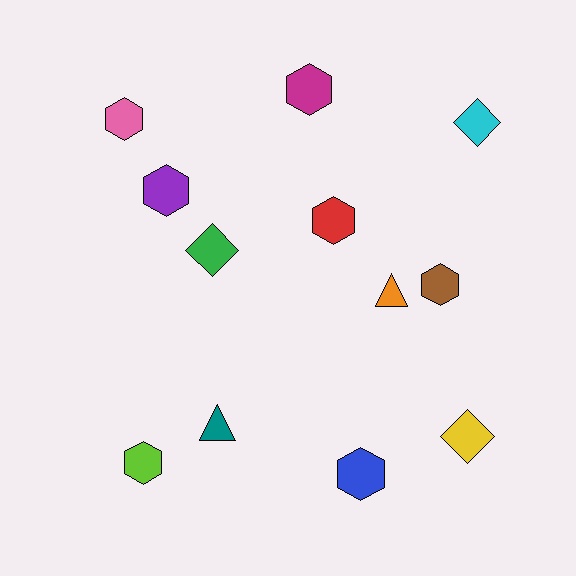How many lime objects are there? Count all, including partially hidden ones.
There is 1 lime object.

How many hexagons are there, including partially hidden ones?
There are 7 hexagons.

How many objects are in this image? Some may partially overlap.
There are 12 objects.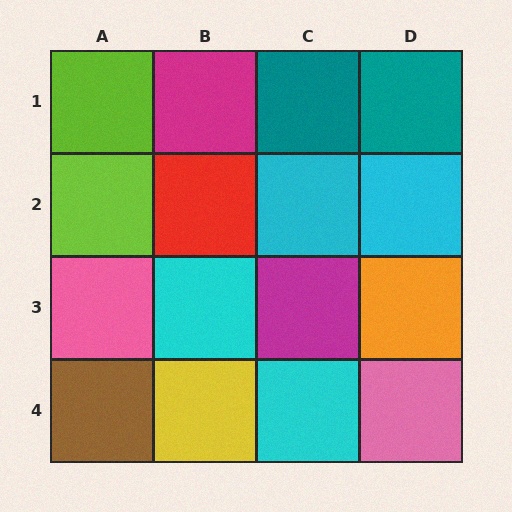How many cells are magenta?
2 cells are magenta.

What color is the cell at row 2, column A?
Lime.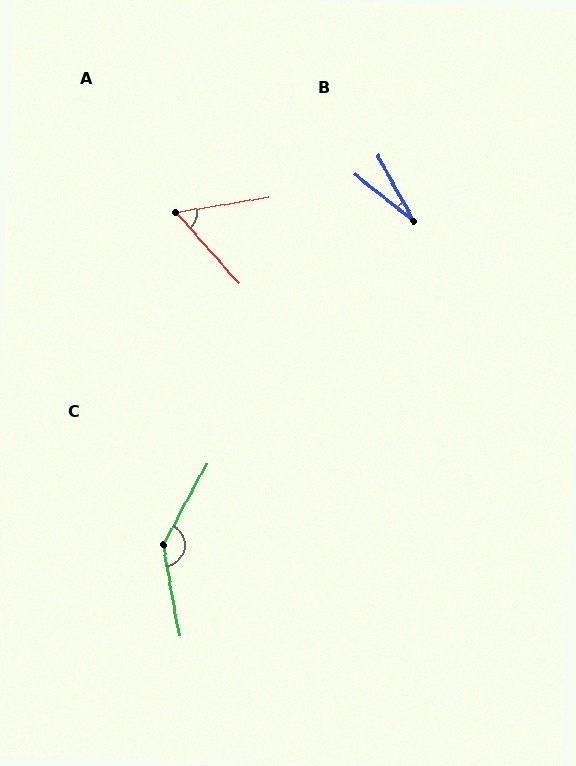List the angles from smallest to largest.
B (23°), A (58°), C (142°).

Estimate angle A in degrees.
Approximately 58 degrees.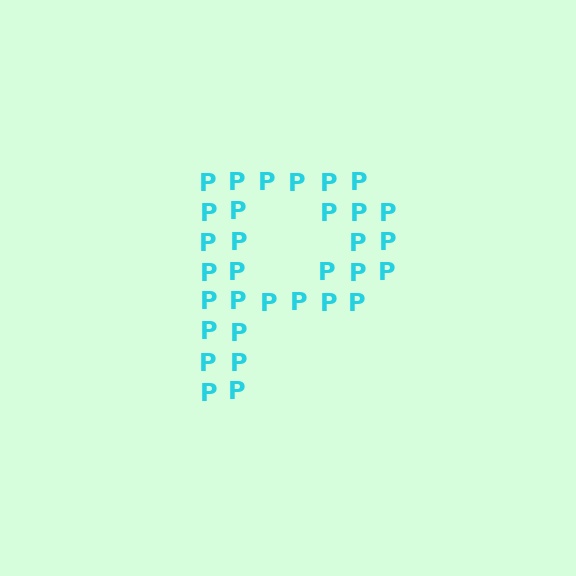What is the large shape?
The large shape is the letter P.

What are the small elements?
The small elements are letter P's.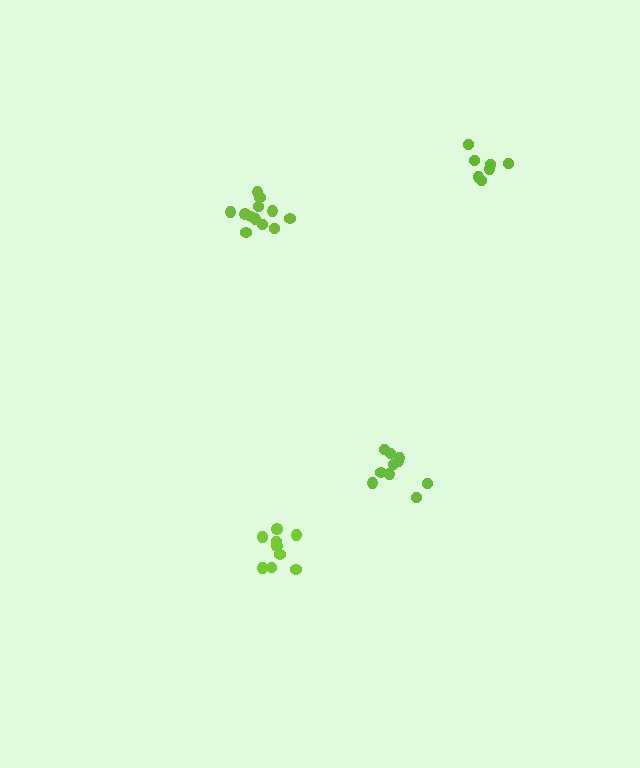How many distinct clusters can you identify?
There are 4 distinct clusters.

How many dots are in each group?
Group 1: 7 dots, Group 2: 12 dots, Group 3: 10 dots, Group 4: 9 dots (38 total).